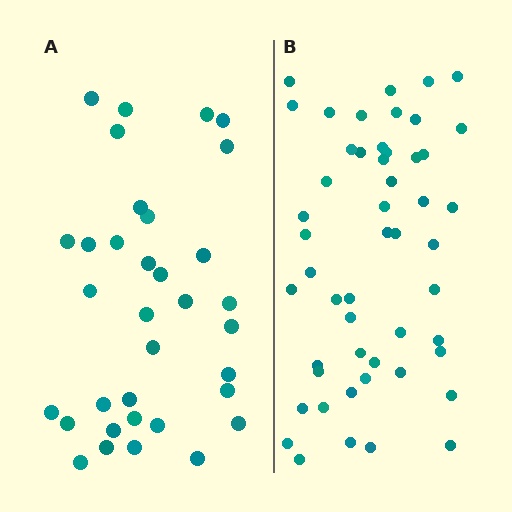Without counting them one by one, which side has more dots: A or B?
Region B (the right region) has more dots.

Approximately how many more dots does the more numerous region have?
Region B has approximately 15 more dots than region A.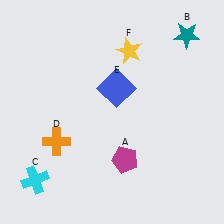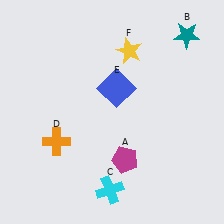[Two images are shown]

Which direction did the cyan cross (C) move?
The cyan cross (C) moved right.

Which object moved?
The cyan cross (C) moved right.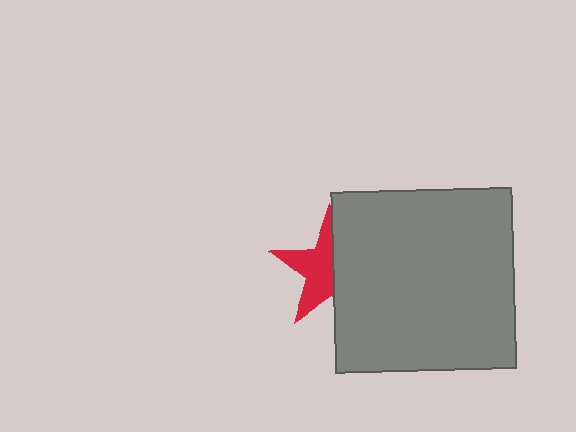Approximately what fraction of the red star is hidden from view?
Roughly 47% of the red star is hidden behind the gray square.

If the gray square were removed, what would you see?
You would see the complete red star.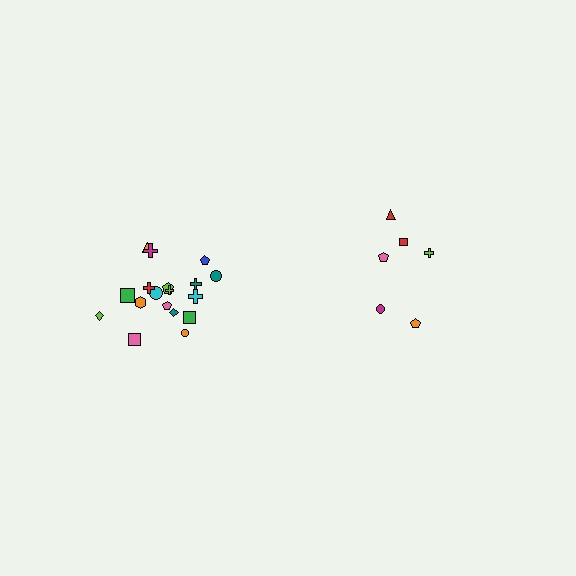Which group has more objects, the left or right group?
The left group.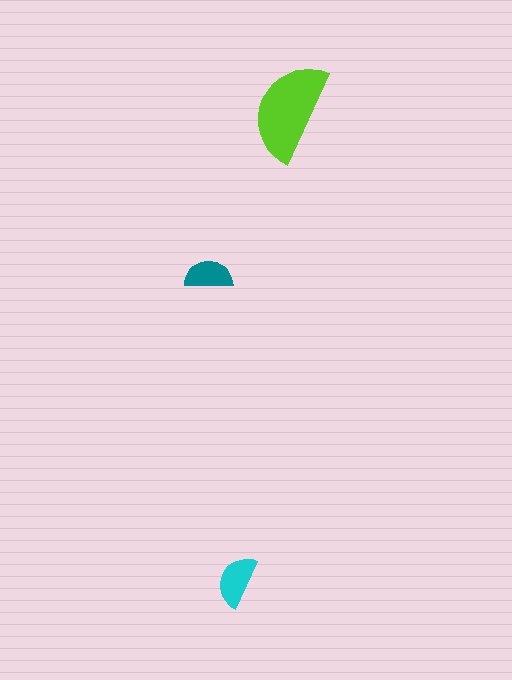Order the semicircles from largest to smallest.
the lime one, the cyan one, the teal one.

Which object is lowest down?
The cyan semicircle is bottommost.